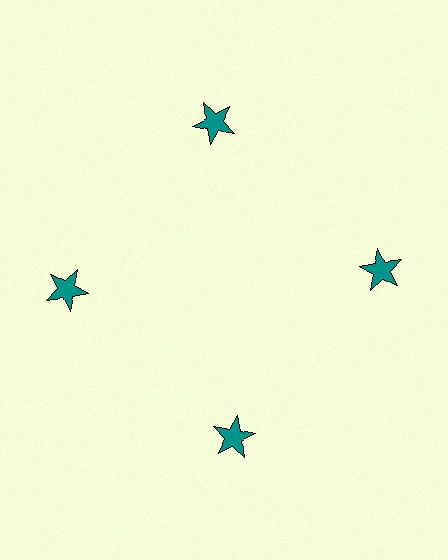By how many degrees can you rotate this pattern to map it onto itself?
The pattern maps onto itself every 90 degrees of rotation.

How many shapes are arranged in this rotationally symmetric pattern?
There are 4 shapes, arranged in 4 groups of 1.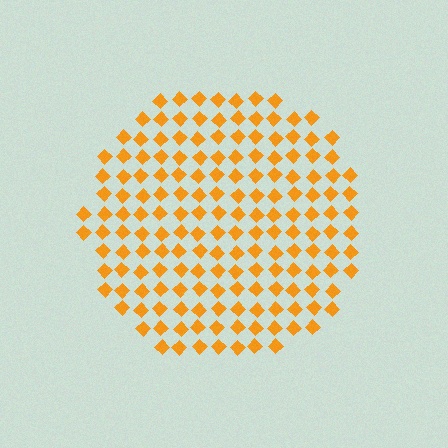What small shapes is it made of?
It is made of small diamonds.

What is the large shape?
The large shape is a circle.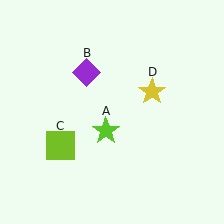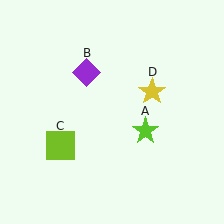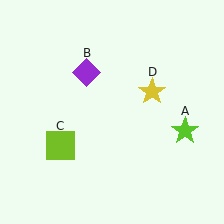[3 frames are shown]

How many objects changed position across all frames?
1 object changed position: lime star (object A).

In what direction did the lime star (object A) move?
The lime star (object A) moved right.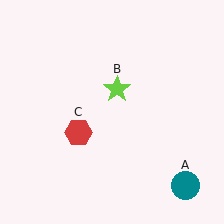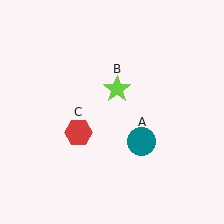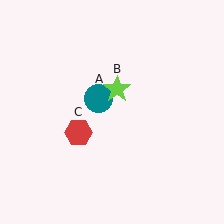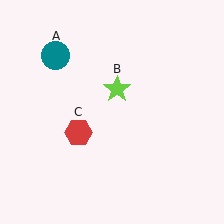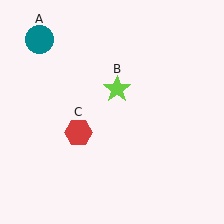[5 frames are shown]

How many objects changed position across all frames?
1 object changed position: teal circle (object A).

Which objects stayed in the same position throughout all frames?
Lime star (object B) and red hexagon (object C) remained stationary.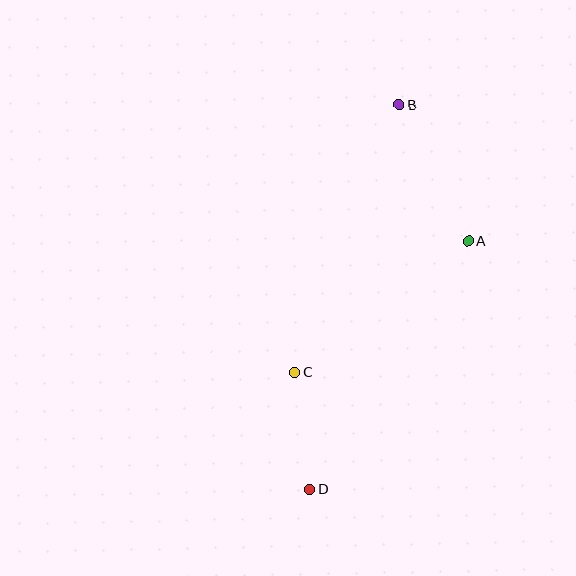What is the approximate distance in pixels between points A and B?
The distance between A and B is approximately 153 pixels.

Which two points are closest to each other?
Points C and D are closest to each other.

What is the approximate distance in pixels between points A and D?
The distance between A and D is approximately 295 pixels.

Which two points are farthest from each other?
Points B and D are farthest from each other.